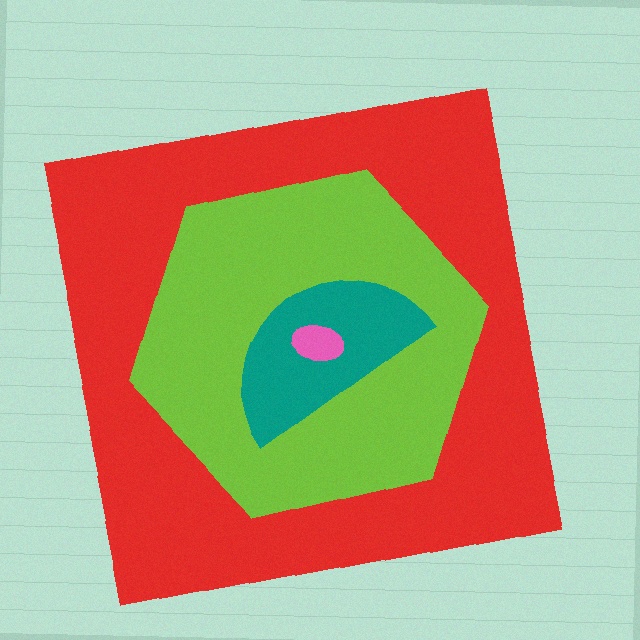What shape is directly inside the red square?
The lime hexagon.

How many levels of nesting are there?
4.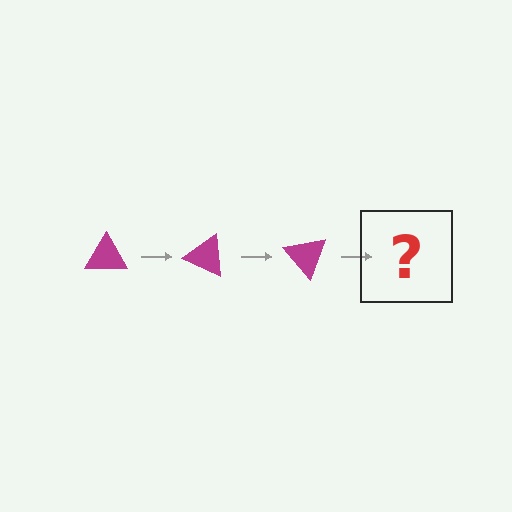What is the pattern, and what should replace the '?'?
The pattern is that the triangle rotates 25 degrees each step. The '?' should be a magenta triangle rotated 75 degrees.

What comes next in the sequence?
The next element should be a magenta triangle rotated 75 degrees.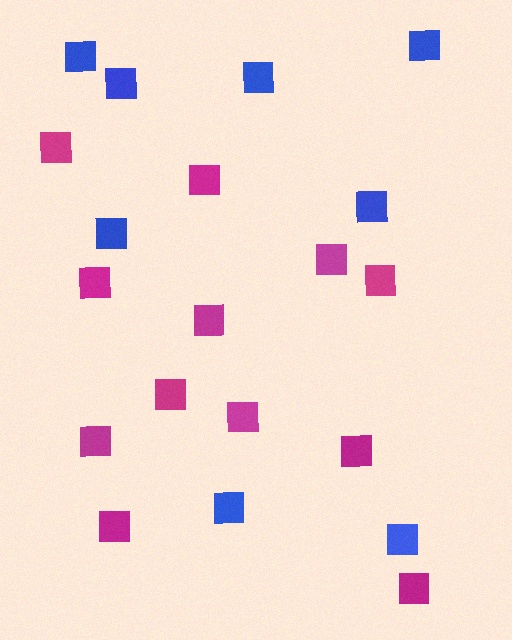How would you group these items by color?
There are 2 groups: one group of magenta squares (12) and one group of blue squares (8).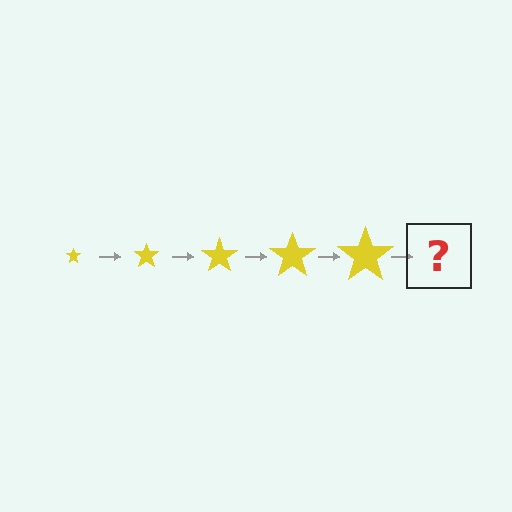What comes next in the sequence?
The next element should be a yellow star, larger than the previous one.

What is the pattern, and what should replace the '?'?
The pattern is that the star gets progressively larger each step. The '?' should be a yellow star, larger than the previous one.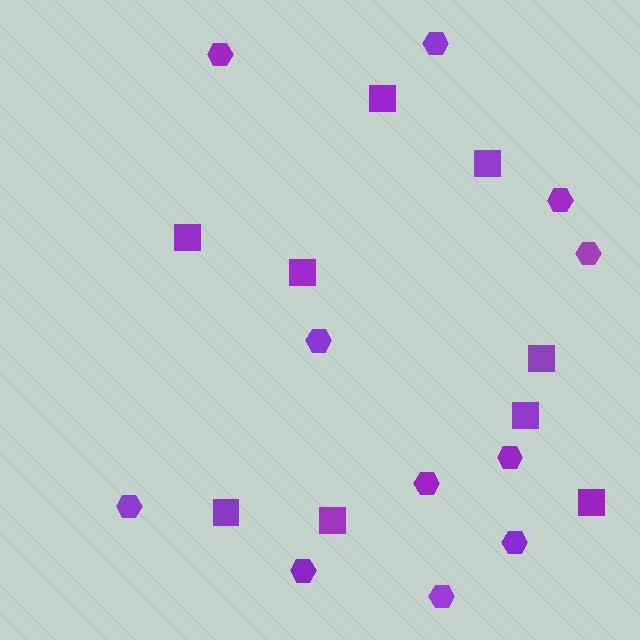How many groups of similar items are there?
There are 2 groups: one group of squares (9) and one group of hexagons (11).